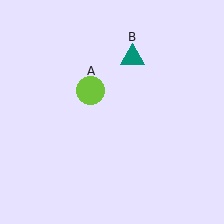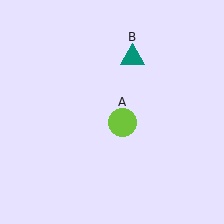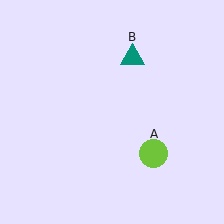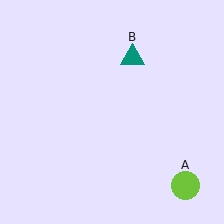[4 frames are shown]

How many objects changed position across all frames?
1 object changed position: lime circle (object A).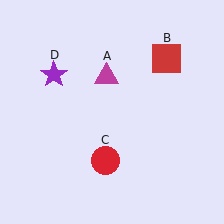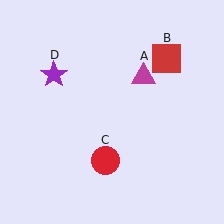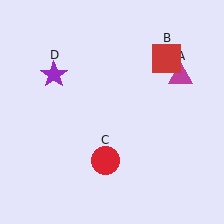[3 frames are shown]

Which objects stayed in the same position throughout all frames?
Red square (object B) and red circle (object C) and purple star (object D) remained stationary.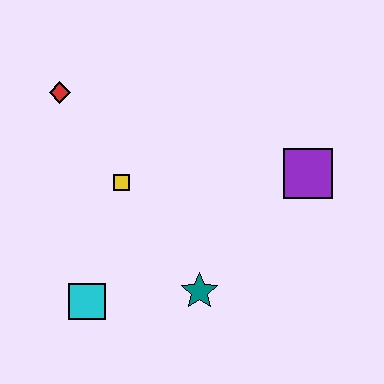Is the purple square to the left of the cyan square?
No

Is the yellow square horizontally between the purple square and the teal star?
No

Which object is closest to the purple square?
The teal star is closest to the purple square.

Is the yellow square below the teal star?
No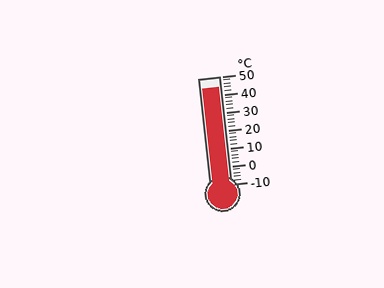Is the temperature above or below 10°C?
The temperature is above 10°C.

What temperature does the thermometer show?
The thermometer shows approximately 44°C.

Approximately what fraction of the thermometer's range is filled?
The thermometer is filled to approximately 90% of its range.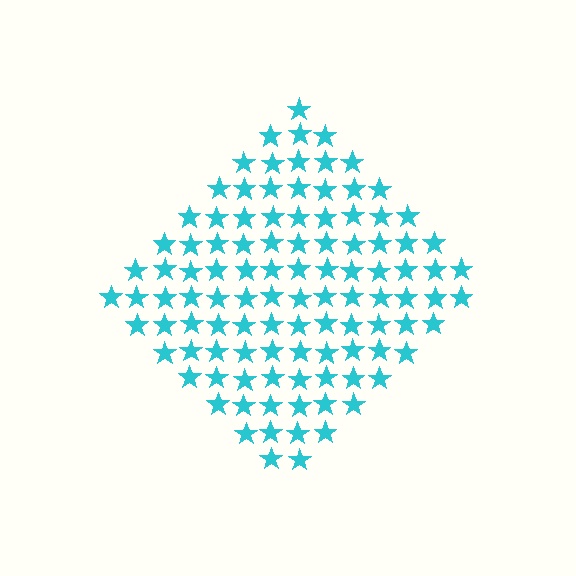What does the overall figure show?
The overall figure shows a diamond.